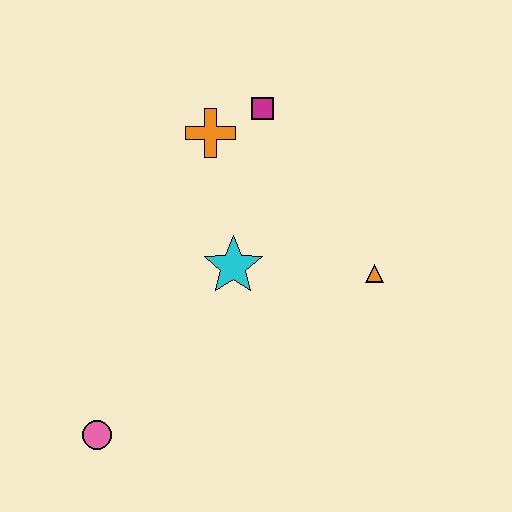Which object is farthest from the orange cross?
The pink circle is farthest from the orange cross.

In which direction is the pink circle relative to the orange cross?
The pink circle is below the orange cross.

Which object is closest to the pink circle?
The cyan star is closest to the pink circle.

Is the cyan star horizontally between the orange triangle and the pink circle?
Yes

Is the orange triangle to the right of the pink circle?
Yes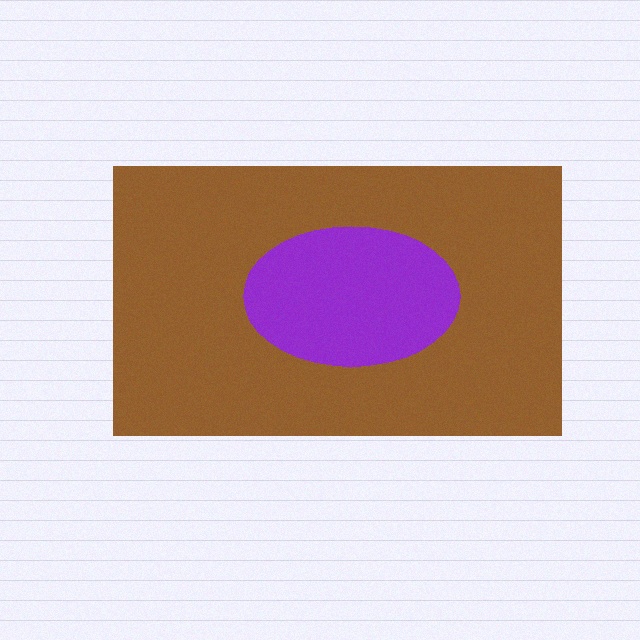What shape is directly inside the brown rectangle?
The purple ellipse.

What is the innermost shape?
The purple ellipse.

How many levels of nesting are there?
2.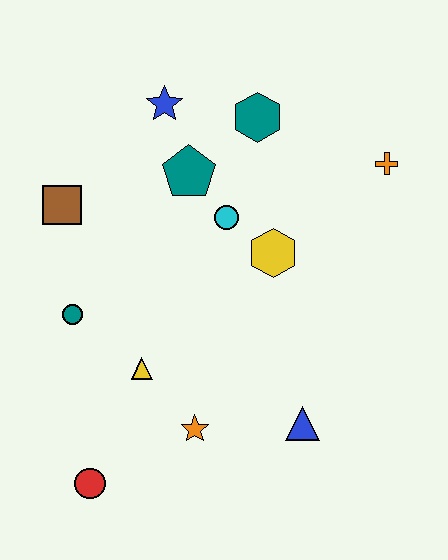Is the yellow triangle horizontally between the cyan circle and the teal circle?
Yes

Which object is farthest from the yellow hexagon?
The red circle is farthest from the yellow hexagon.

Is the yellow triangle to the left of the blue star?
Yes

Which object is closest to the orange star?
The yellow triangle is closest to the orange star.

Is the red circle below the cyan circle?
Yes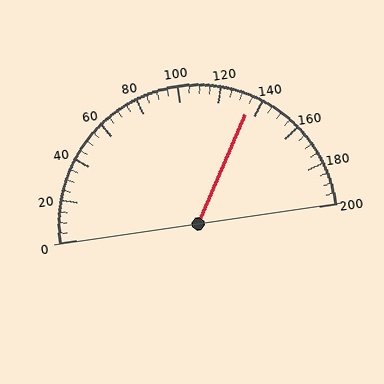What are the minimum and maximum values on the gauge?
The gauge ranges from 0 to 200.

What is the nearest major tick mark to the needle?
The nearest major tick mark is 140.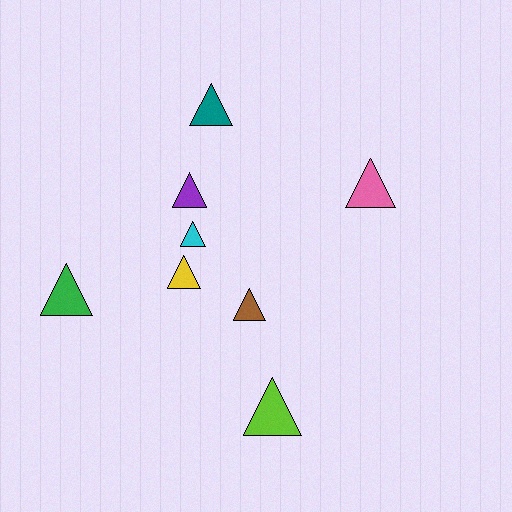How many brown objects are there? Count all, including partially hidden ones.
There is 1 brown object.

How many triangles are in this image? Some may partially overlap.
There are 8 triangles.